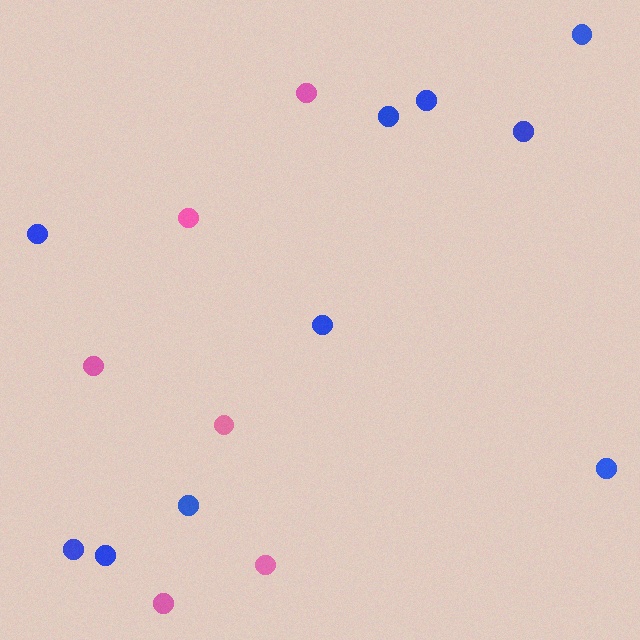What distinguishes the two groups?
There are 2 groups: one group of blue circles (10) and one group of pink circles (6).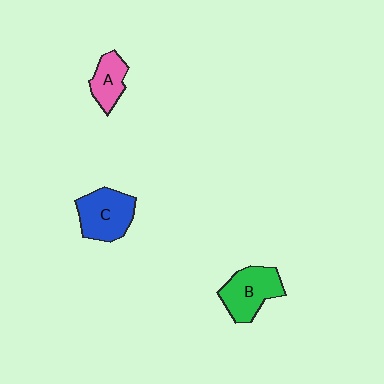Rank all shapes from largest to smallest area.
From largest to smallest: C (blue), B (green), A (pink).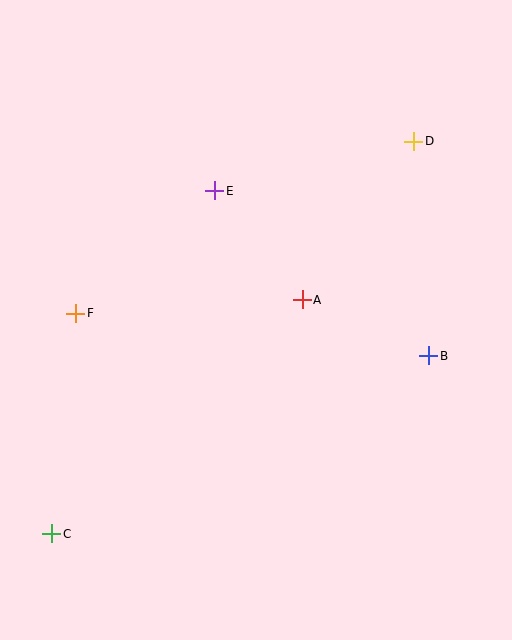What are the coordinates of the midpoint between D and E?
The midpoint between D and E is at (314, 166).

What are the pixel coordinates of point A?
Point A is at (302, 300).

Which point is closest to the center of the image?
Point A at (302, 300) is closest to the center.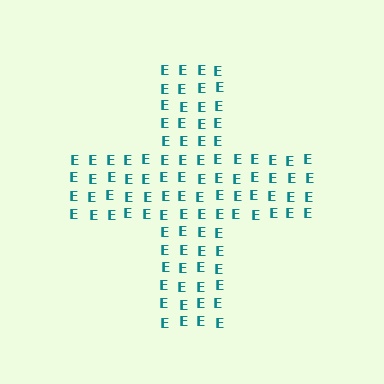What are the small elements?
The small elements are letter E's.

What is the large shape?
The large shape is a cross.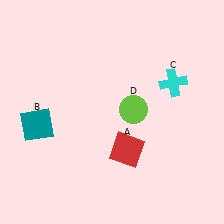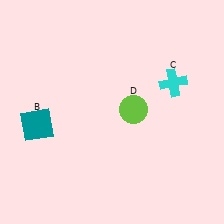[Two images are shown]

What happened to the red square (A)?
The red square (A) was removed in Image 2. It was in the bottom-right area of Image 1.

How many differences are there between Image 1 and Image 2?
There is 1 difference between the two images.